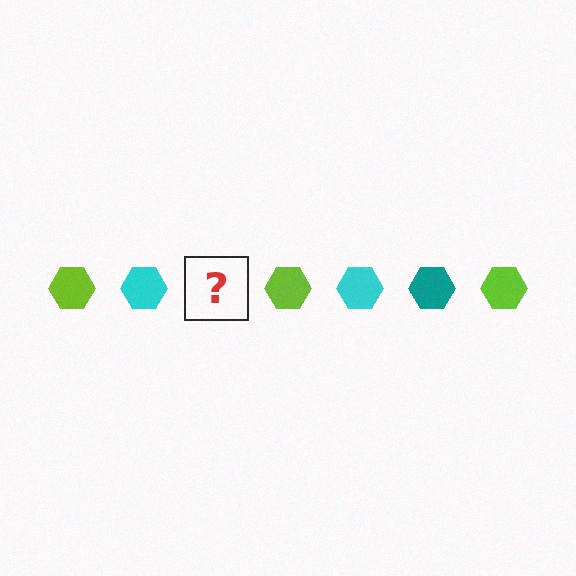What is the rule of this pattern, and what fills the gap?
The rule is that the pattern cycles through lime, cyan, teal hexagons. The gap should be filled with a teal hexagon.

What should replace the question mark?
The question mark should be replaced with a teal hexagon.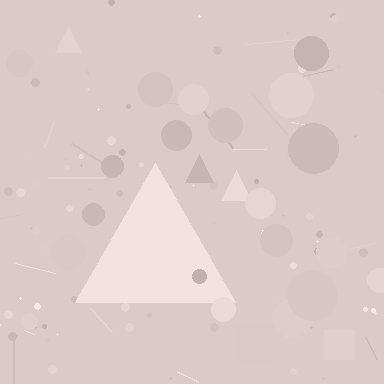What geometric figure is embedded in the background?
A triangle is embedded in the background.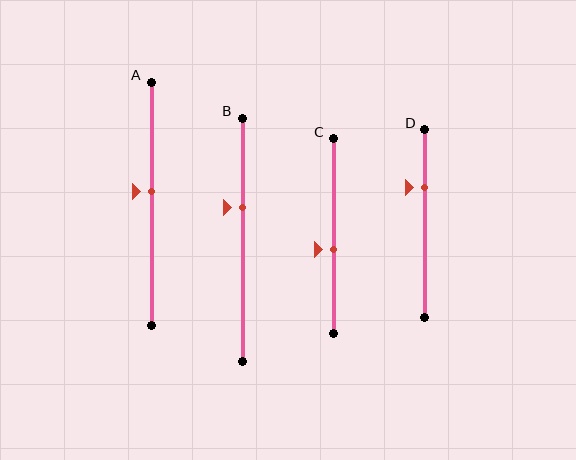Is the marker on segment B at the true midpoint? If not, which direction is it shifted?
No, the marker on segment B is shifted upward by about 13% of the segment length.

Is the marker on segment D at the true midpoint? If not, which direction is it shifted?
No, the marker on segment D is shifted upward by about 19% of the segment length.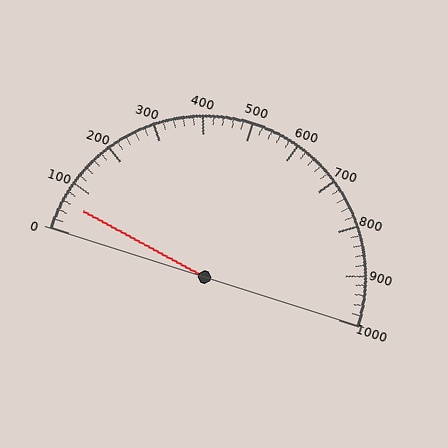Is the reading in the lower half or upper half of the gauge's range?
The reading is in the lower half of the range (0 to 1000).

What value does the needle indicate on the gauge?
The needle indicates approximately 60.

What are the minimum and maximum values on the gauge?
The gauge ranges from 0 to 1000.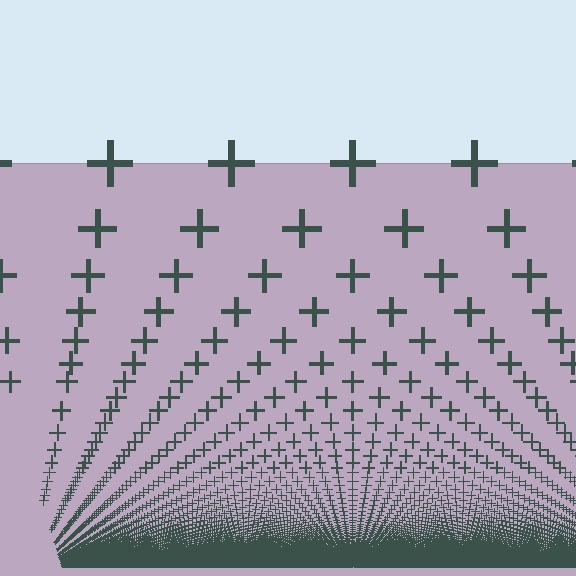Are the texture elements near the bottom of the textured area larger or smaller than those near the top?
Smaller. The gradient is inverted — elements near the bottom are smaller and denser.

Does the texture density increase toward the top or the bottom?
Density increases toward the bottom.